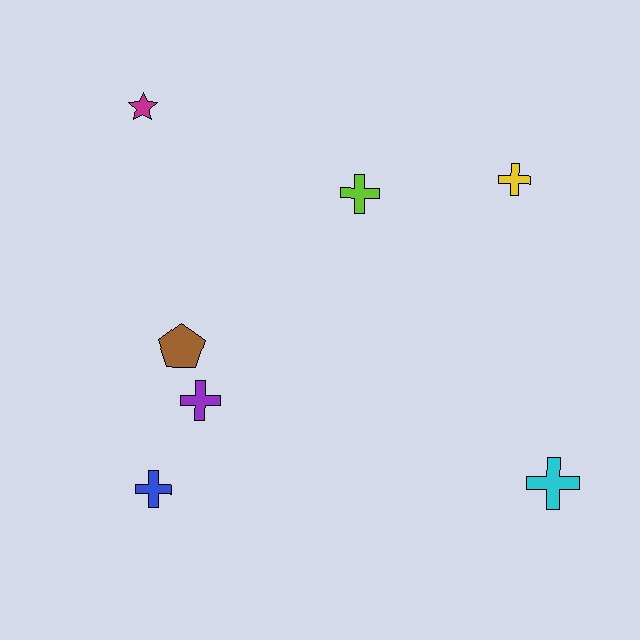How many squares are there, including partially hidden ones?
There are no squares.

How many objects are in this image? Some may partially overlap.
There are 7 objects.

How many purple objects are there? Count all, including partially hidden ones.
There is 1 purple object.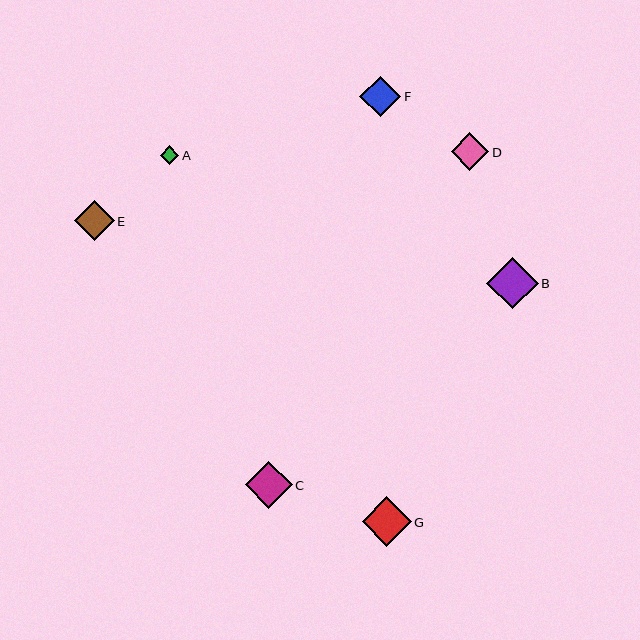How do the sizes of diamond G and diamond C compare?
Diamond G and diamond C are approximately the same size.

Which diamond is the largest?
Diamond B is the largest with a size of approximately 52 pixels.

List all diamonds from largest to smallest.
From largest to smallest: B, G, C, F, E, D, A.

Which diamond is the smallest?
Diamond A is the smallest with a size of approximately 18 pixels.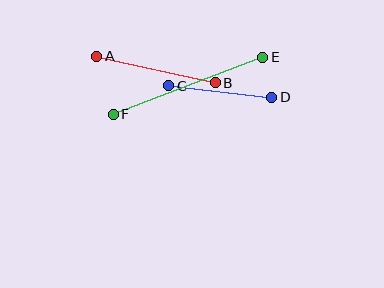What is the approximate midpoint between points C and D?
The midpoint is at approximately (220, 91) pixels.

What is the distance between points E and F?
The distance is approximately 160 pixels.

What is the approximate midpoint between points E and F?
The midpoint is at approximately (188, 86) pixels.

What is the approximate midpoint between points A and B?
The midpoint is at approximately (156, 70) pixels.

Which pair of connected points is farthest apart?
Points E and F are farthest apart.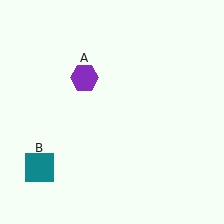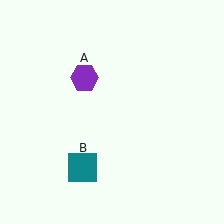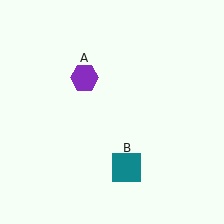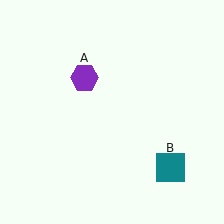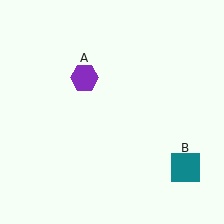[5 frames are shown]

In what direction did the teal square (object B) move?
The teal square (object B) moved right.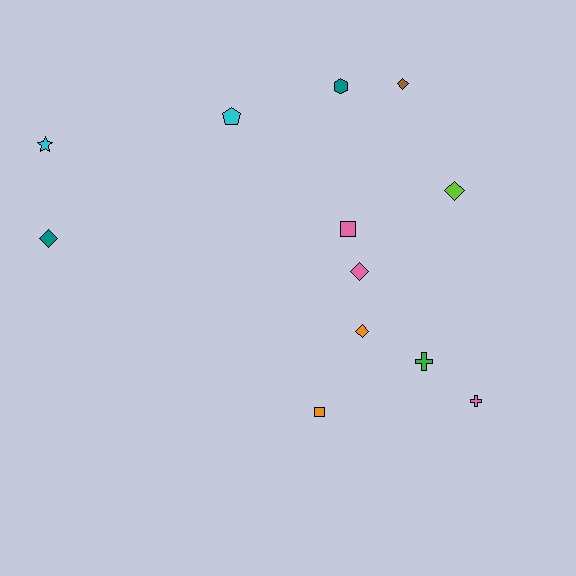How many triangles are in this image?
There are no triangles.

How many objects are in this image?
There are 12 objects.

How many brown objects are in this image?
There is 1 brown object.